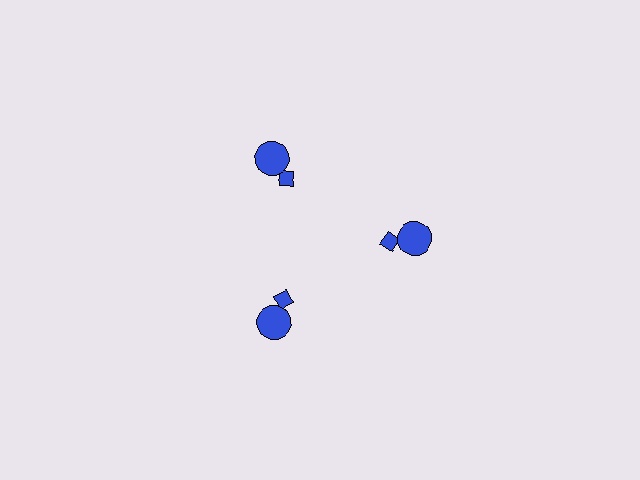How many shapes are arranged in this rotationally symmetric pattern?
There are 6 shapes, arranged in 3 groups of 2.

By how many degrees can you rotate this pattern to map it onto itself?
The pattern maps onto itself every 120 degrees of rotation.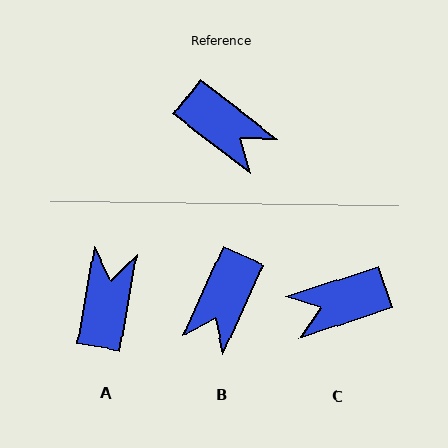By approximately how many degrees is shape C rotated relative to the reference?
Approximately 124 degrees clockwise.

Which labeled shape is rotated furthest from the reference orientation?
C, about 124 degrees away.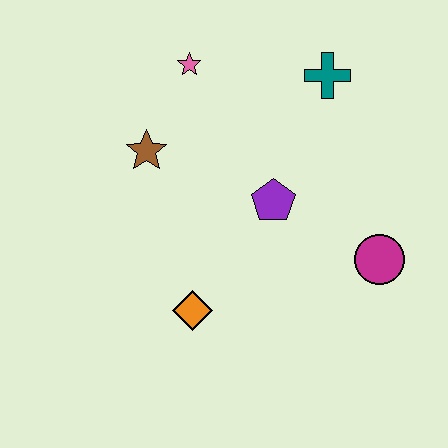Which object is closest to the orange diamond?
The purple pentagon is closest to the orange diamond.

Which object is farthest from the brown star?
The magenta circle is farthest from the brown star.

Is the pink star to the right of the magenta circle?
No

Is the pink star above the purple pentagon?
Yes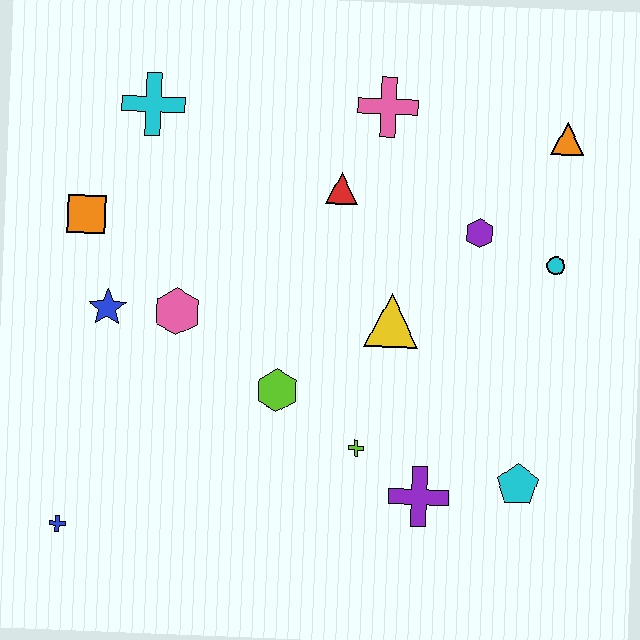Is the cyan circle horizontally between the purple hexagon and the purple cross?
No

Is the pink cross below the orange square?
No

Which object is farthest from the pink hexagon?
The orange triangle is farthest from the pink hexagon.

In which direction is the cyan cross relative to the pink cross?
The cyan cross is to the left of the pink cross.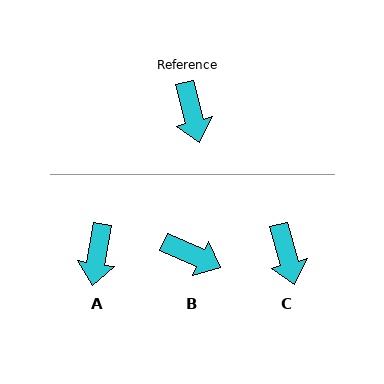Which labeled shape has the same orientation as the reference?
C.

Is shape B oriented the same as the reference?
No, it is off by about 51 degrees.